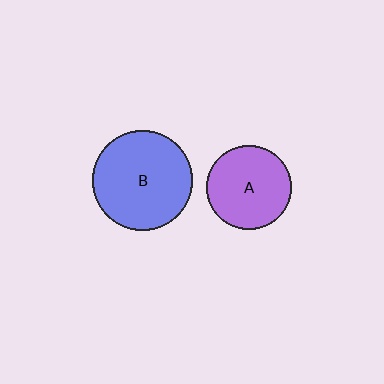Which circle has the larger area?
Circle B (blue).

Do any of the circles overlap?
No, none of the circles overlap.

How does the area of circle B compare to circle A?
Approximately 1.4 times.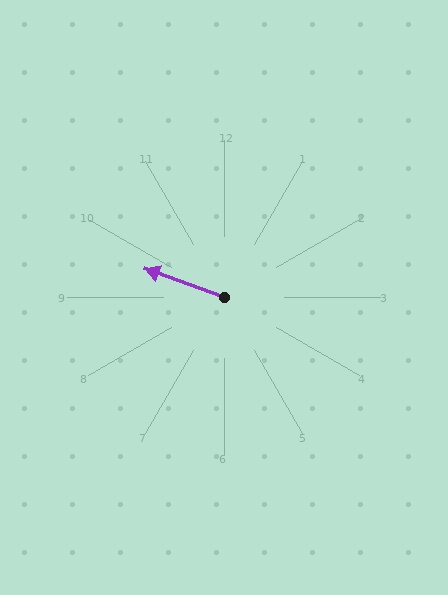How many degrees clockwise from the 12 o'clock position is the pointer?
Approximately 290 degrees.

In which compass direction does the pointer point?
West.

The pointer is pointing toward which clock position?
Roughly 10 o'clock.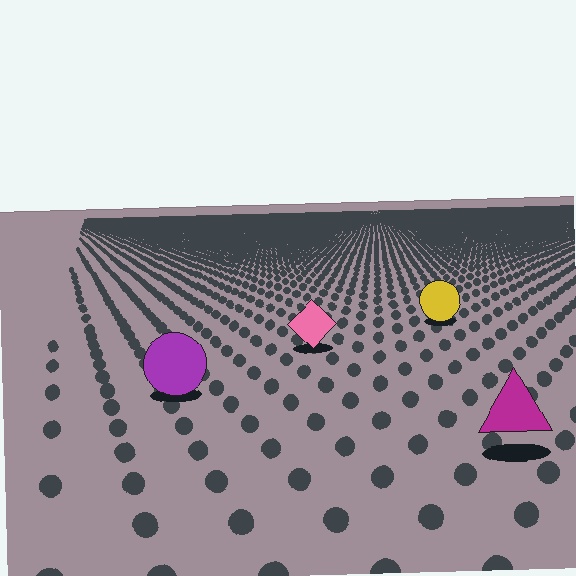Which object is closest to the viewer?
The magenta triangle is closest. The texture marks near it are larger and more spread out.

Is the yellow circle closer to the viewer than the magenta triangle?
No. The magenta triangle is closer — you can tell from the texture gradient: the ground texture is coarser near it.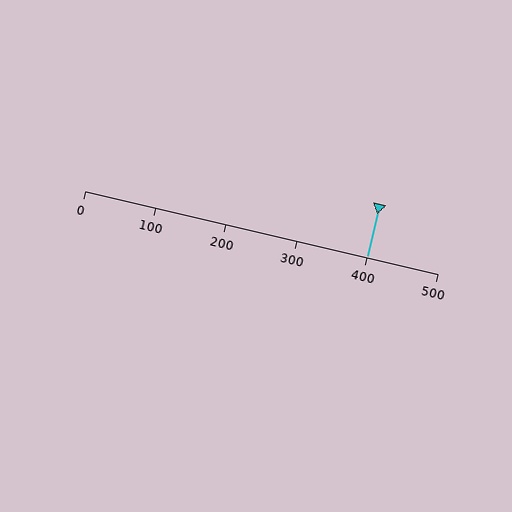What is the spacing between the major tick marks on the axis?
The major ticks are spaced 100 apart.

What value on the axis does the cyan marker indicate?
The marker indicates approximately 400.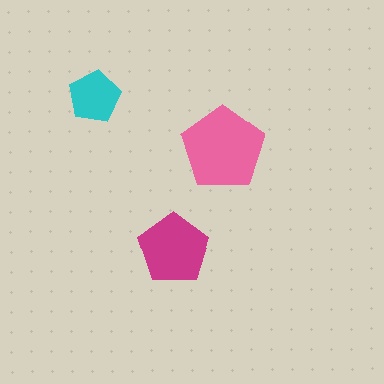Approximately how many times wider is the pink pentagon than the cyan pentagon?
About 1.5 times wider.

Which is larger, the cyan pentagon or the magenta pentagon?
The magenta one.